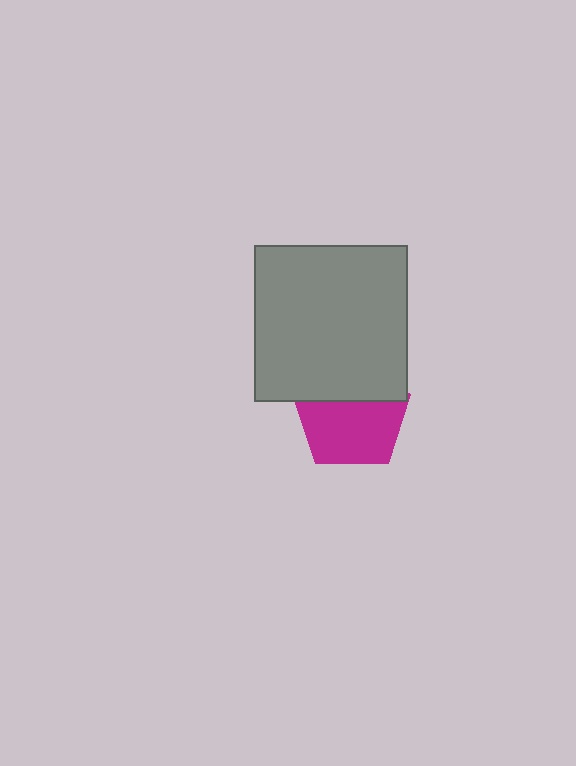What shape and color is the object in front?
The object in front is a gray rectangle.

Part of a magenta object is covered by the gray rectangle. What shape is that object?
It is a pentagon.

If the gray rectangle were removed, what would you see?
You would see the complete magenta pentagon.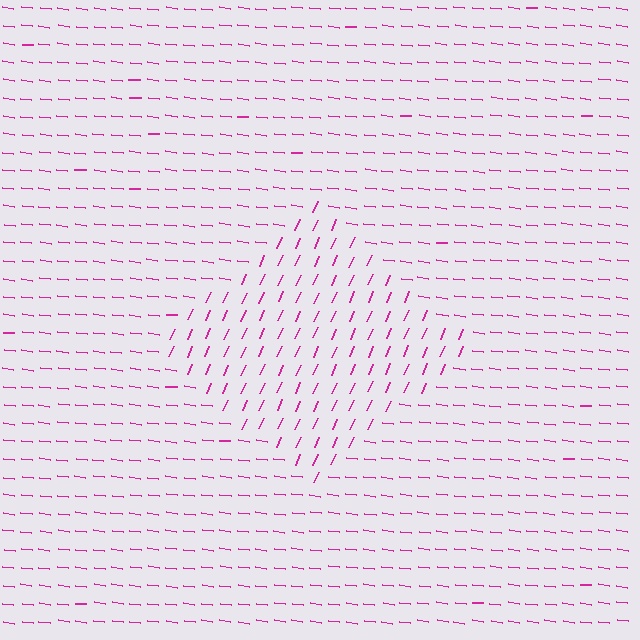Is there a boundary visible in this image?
Yes, there is a texture boundary formed by a change in line orientation.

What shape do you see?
I see a diamond.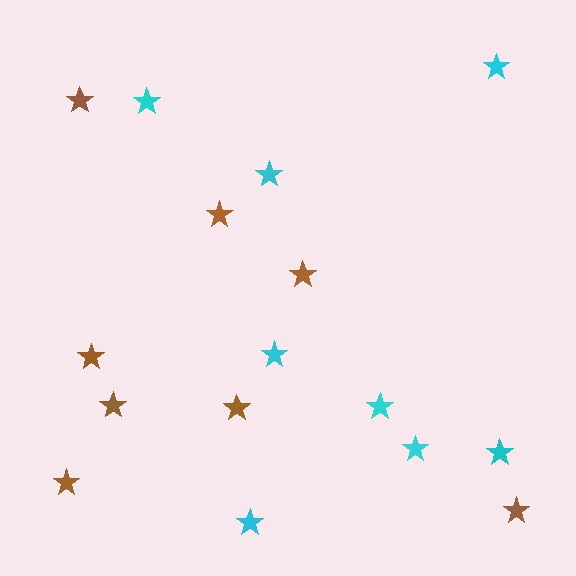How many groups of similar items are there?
There are 2 groups: one group of brown stars (8) and one group of cyan stars (8).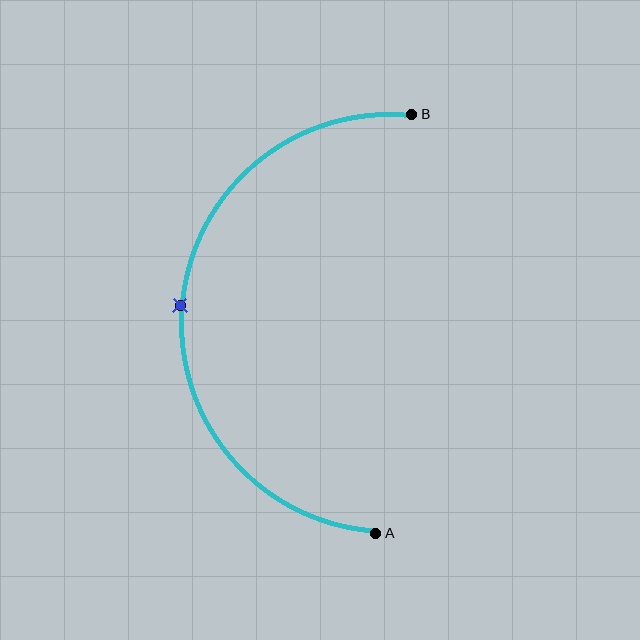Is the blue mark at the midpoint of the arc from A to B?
Yes. The blue mark lies on the arc at equal arc-length from both A and B — it is the arc midpoint.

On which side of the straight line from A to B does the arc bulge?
The arc bulges to the left of the straight line connecting A and B.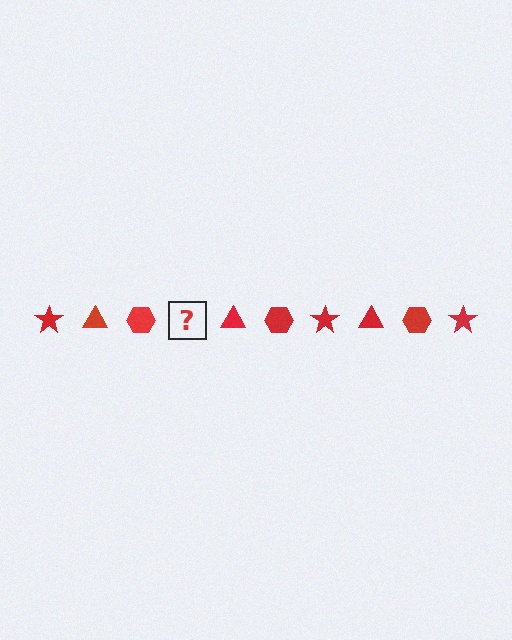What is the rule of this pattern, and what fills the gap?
The rule is that the pattern cycles through star, triangle, hexagon shapes in red. The gap should be filled with a red star.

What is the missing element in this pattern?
The missing element is a red star.